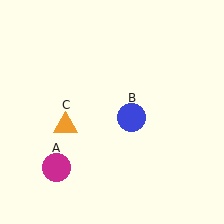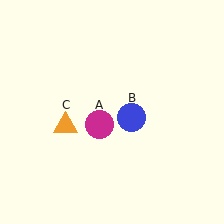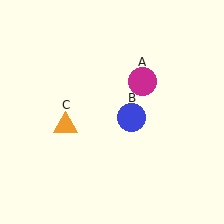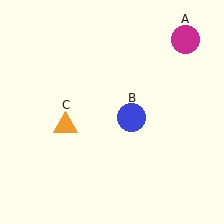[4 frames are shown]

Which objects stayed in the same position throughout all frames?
Blue circle (object B) and orange triangle (object C) remained stationary.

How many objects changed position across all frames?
1 object changed position: magenta circle (object A).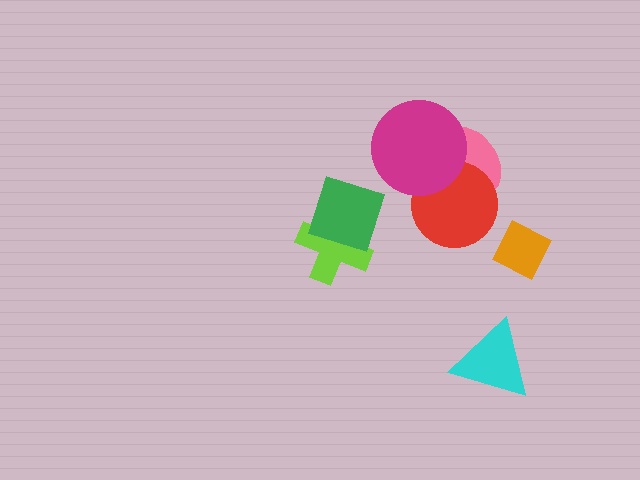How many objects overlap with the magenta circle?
2 objects overlap with the magenta circle.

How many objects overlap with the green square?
1 object overlaps with the green square.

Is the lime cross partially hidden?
Yes, it is partially covered by another shape.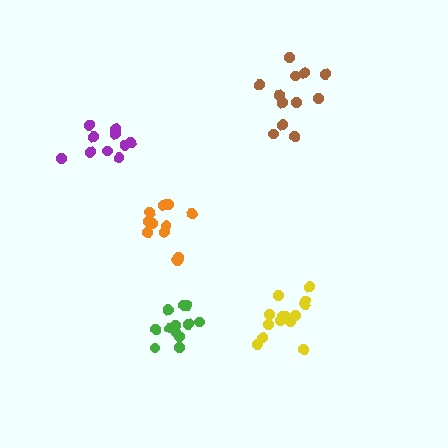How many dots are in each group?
Group 1: 14 dots, Group 2: 10 dots, Group 3: 12 dots, Group 4: 12 dots, Group 5: 11 dots (59 total).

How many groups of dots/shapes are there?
There are 5 groups.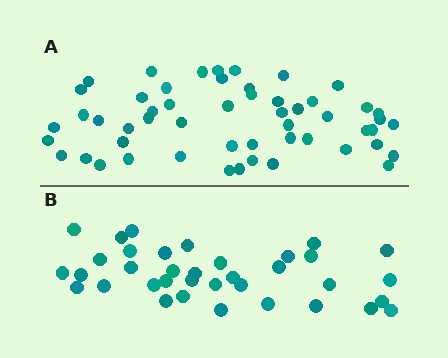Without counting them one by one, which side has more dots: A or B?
Region A (the top region) has more dots.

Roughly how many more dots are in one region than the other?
Region A has approximately 15 more dots than region B.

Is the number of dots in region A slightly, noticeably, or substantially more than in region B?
Region A has substantially more. The ratio is roughly 1.5 to 1.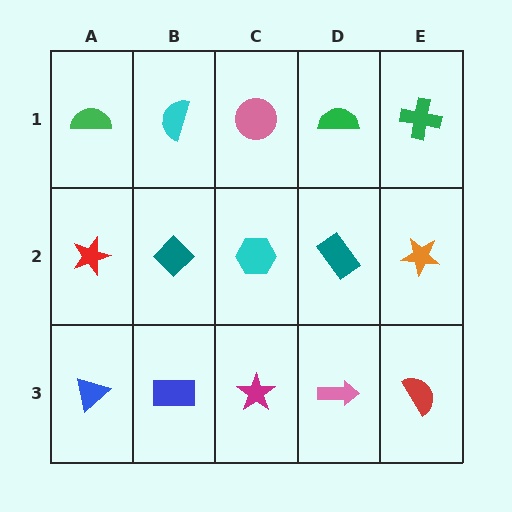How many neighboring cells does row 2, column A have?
3.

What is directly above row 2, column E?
A green cross.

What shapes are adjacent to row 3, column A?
A red star (row 2, column A), a blue rectangle (row 3, column B).